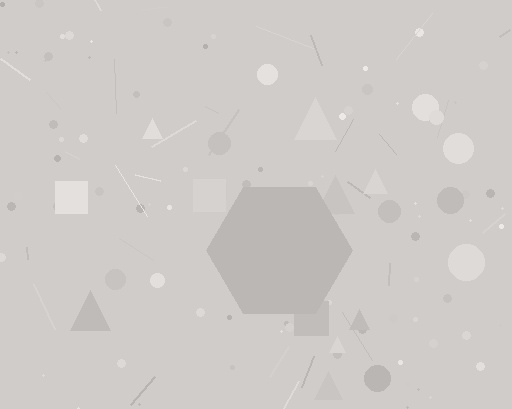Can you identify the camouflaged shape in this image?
The camouflaged shape is a hexagon.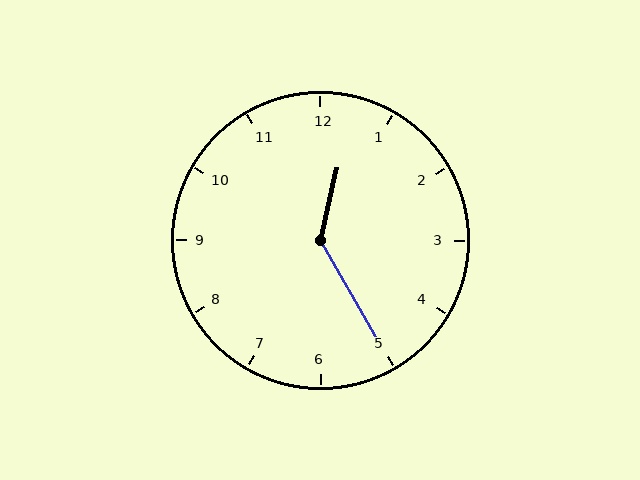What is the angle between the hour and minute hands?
Approximately 138 degrees.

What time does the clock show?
12:25.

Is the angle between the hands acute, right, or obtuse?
It is obtuse.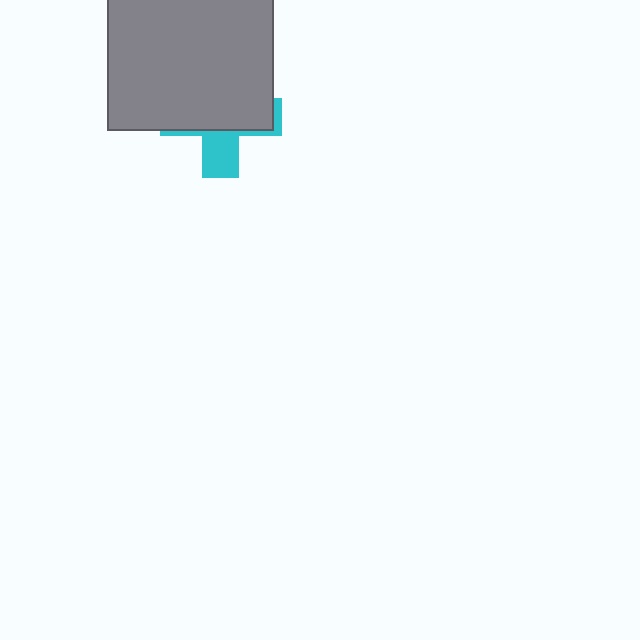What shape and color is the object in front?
The object in front is a gray square.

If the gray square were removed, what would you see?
You would see the complete cyan cross.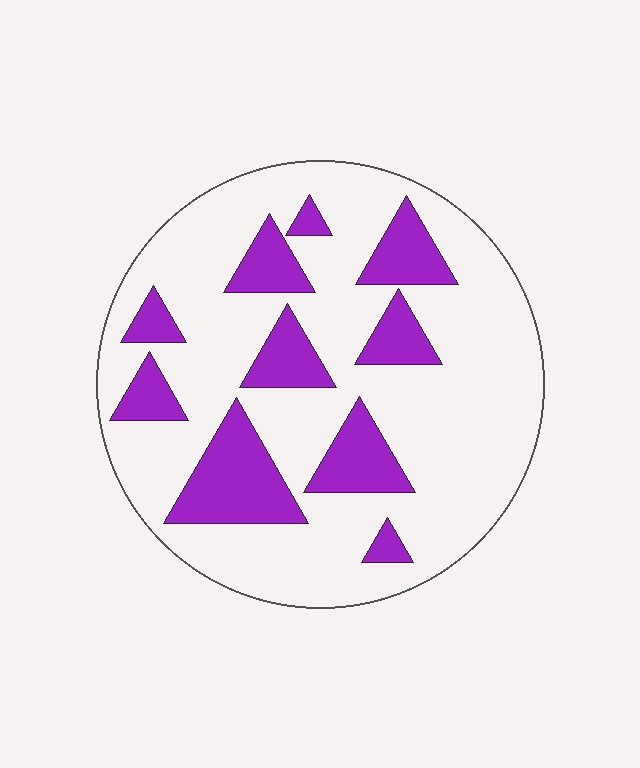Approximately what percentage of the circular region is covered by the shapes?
Approximately 25%.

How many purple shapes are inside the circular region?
10.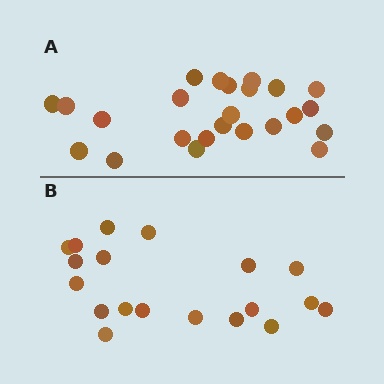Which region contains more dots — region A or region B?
Region A (the top region) has more dots.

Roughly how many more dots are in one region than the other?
Region A has about 5 more dots than region B.